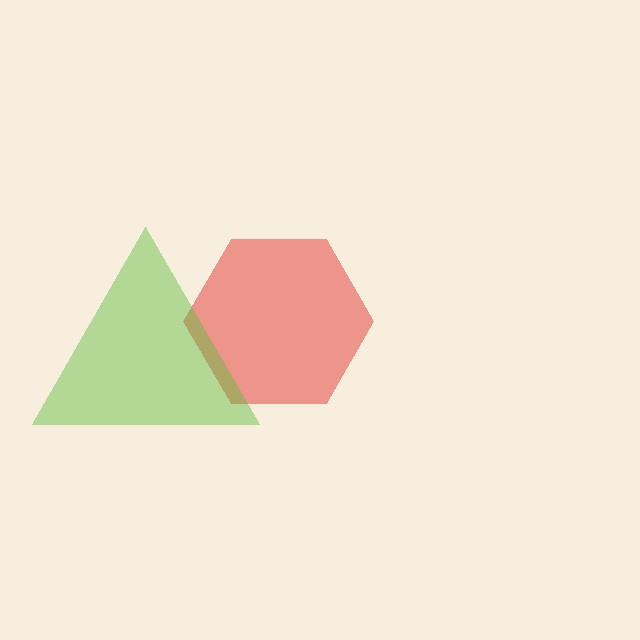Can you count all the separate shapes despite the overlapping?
Yes, there are 2 separate shapes.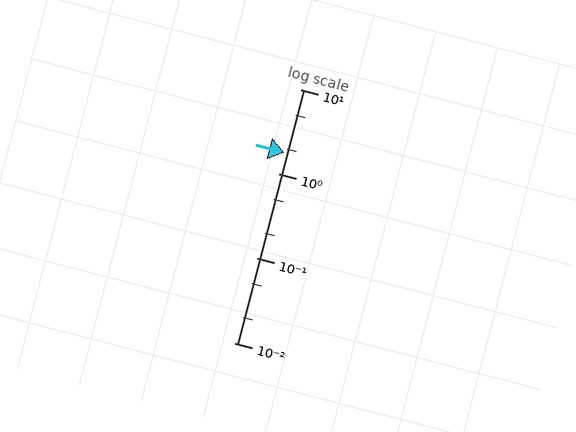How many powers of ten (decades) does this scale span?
The scale spans 3 decades, from 0.01 to 10.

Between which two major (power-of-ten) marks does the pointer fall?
The pointer is between 1 and 10.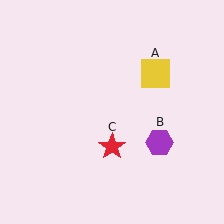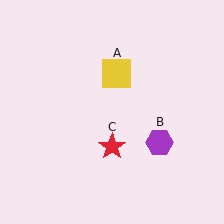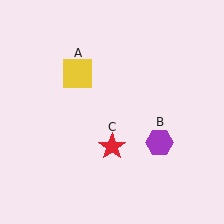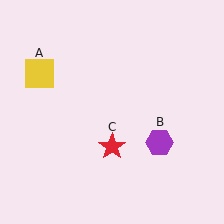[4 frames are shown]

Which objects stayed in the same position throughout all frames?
Purple hexagon (object B) and red star (object C) remained stationary.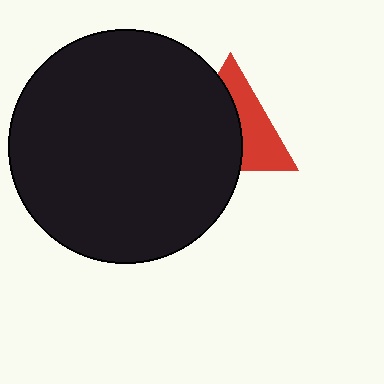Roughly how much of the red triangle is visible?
A small part of it is visible (roughly 44%).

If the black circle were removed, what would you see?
You would see the complete red triangle.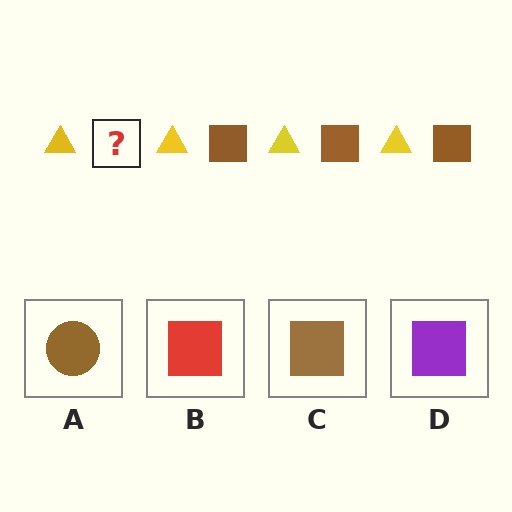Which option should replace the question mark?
Option C.